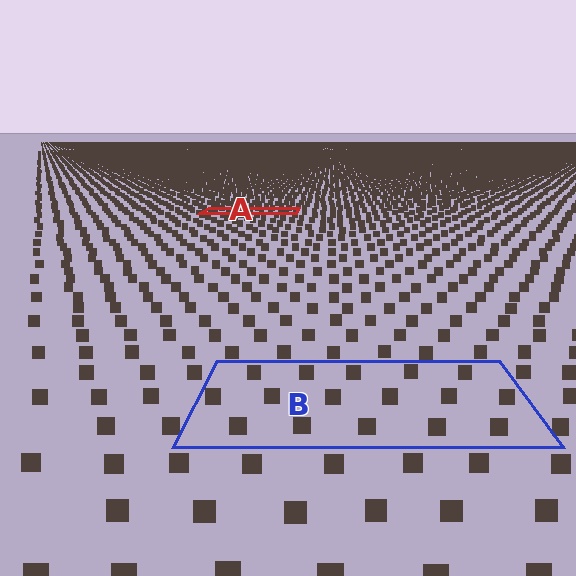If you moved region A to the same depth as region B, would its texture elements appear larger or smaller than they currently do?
They would appear larger. At a closer depth, the same texture elements are projected at a bigger on-screen size.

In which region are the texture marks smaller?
The texture marks are smaller in region A, because it is farther away.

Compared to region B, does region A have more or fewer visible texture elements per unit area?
Region A has more texture elements per unit area — they are packed more densely because it is farther away.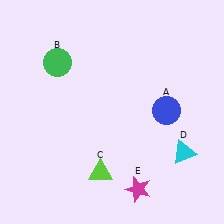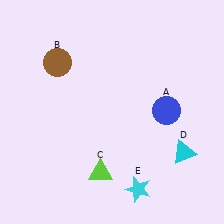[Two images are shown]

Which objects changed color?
B changed from green to brown. E changed from magenta to cyan.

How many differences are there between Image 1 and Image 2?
There are 2 differences between the two images.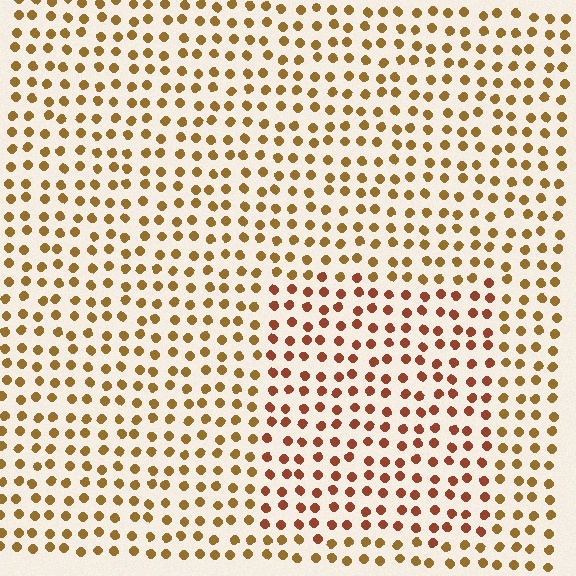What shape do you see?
I see a rectangle.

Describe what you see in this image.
The image is filled with small brown elements in a uniform arrangement. A rectangle-shaped region is visible where the elements are tinted to a slightly different hue, forming a subtle color boundary.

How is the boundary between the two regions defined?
The boundary is defined purely by a slight shift in hue (about 27 degrees). Spacing, size, and orientation are identical on both sides.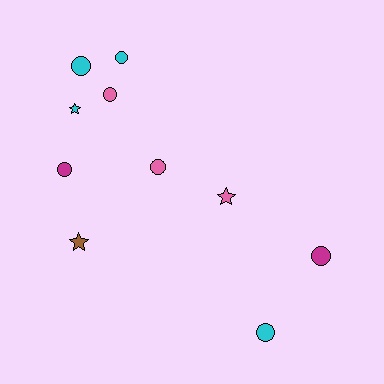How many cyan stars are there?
There is 1 cyan star.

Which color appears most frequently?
Cyan, with 4 objects.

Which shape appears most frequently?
Circle, with 7 objects.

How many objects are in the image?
There are 10 objects.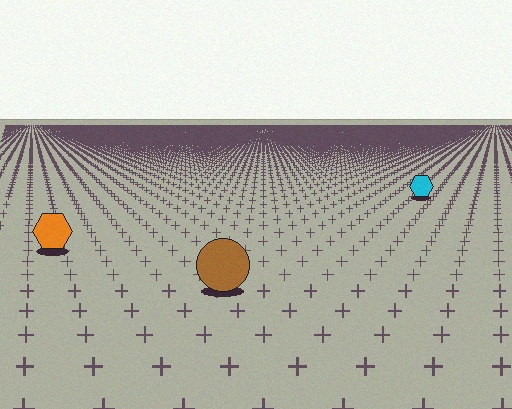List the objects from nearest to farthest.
From nearest to farthest: the brown circle, the orange hexagon, the cyan hexagon.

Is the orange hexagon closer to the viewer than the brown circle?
No. The brown circle is closer — you can tell from the texture gradient: the ground texture is coarser near it.